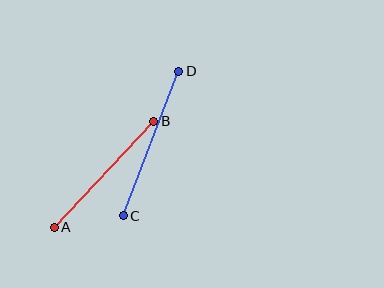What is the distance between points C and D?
The distance is approximately 155 pixels.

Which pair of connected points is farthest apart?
Points C and D are farthest apart.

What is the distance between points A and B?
The distance is approximately 145 pixels.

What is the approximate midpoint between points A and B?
The midpoint is at approximately (104, 175) pixels.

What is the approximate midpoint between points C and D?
The midpoint is at approximately (151, 144) pixels.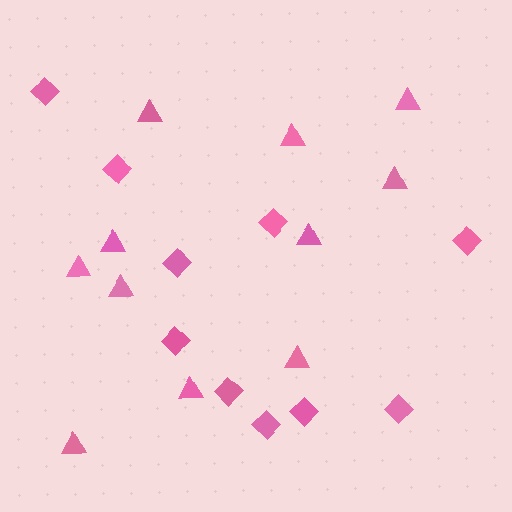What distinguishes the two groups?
There are 2 groups: one group of triangles (11) and one group of diamonds (10).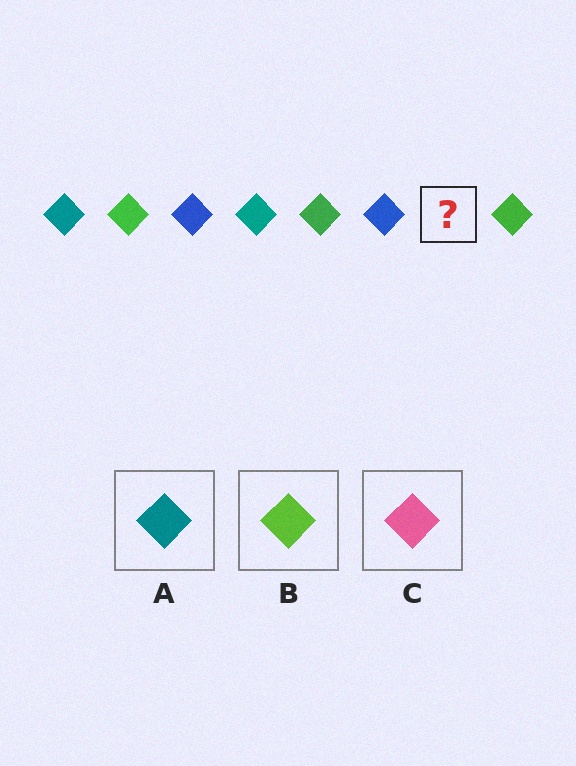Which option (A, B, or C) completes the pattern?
A.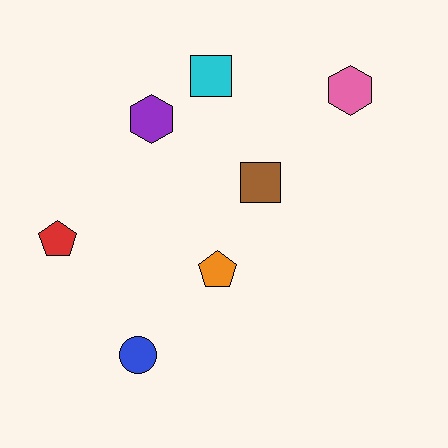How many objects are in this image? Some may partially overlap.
There are 7 objects.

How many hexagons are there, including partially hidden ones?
There are 2 hexagons.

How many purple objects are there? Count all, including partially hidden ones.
There is 1 purple object.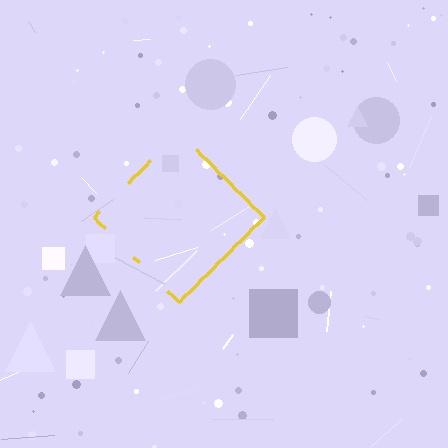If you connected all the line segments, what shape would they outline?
They would outline a diamond.